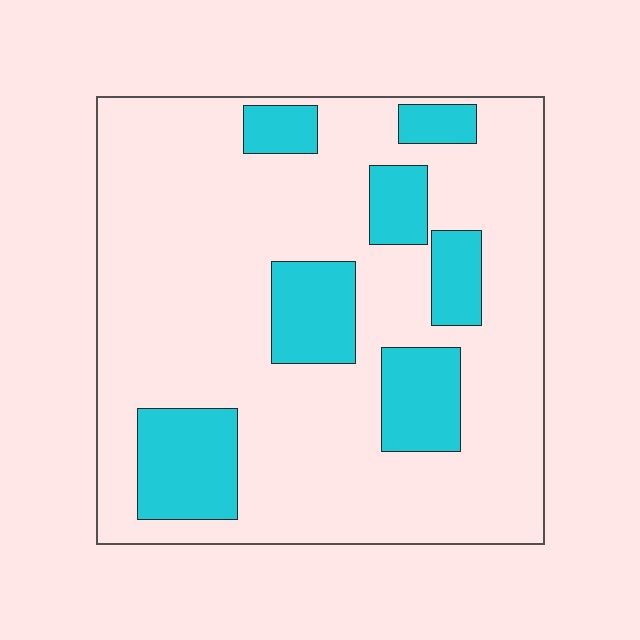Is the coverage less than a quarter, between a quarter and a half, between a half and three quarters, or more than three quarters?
Less than a quarter.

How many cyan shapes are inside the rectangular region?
7.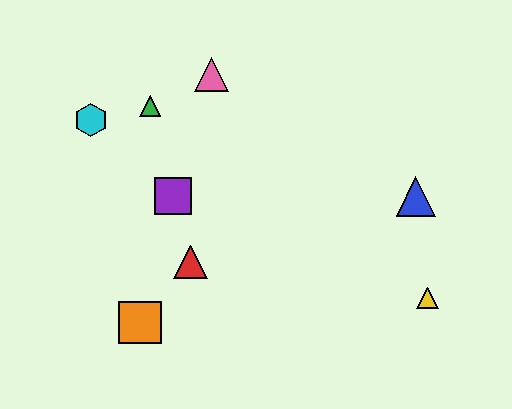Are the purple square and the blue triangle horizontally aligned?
Yes, both are at y≈196.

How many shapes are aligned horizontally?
2 shapes (the blue triangle, the purple square) are aligned horizontally.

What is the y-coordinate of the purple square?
The purple square is at y≈196.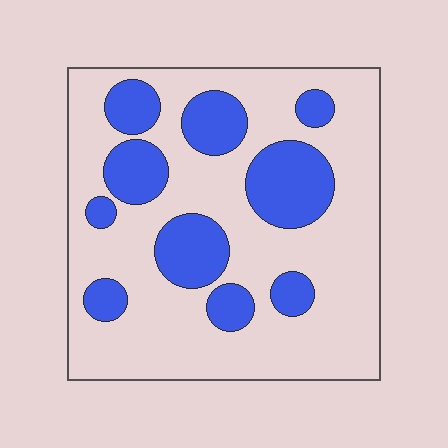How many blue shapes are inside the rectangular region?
10.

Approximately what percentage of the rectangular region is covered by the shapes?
Approximately 30%.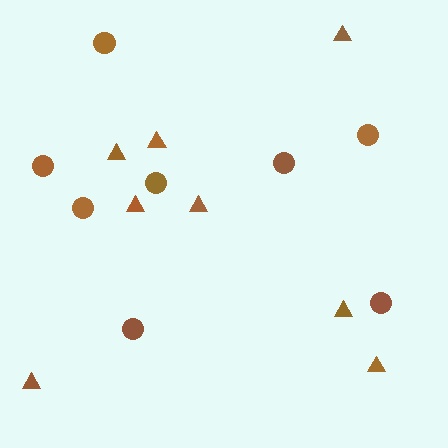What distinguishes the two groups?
There are 2 groups: one group of circles (8) and one group of triangles (8).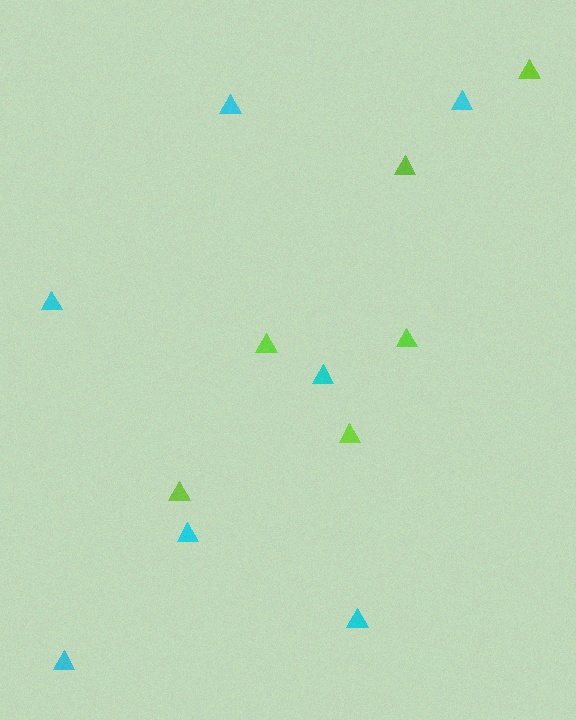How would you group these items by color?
There are 2 groups: one group of lime triangles (6) and one group of cyan triangles (7).